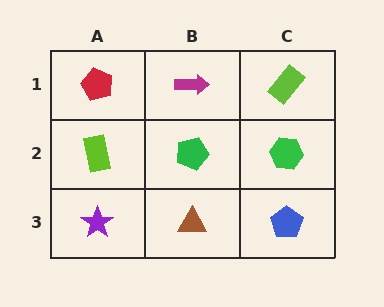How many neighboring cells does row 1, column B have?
3.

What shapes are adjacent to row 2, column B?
A magenta arrow (row 1, column B), a brown triangle (row 3, column B), a lime rectangle (row 2, column A), a green hexagon (row 2, column C).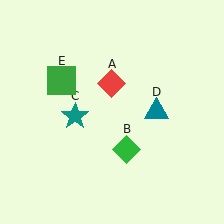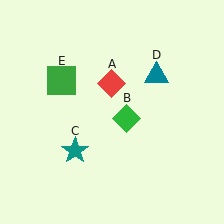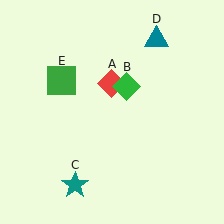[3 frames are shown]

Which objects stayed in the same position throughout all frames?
Red diamond (object A) and green square (object E) remained stationary.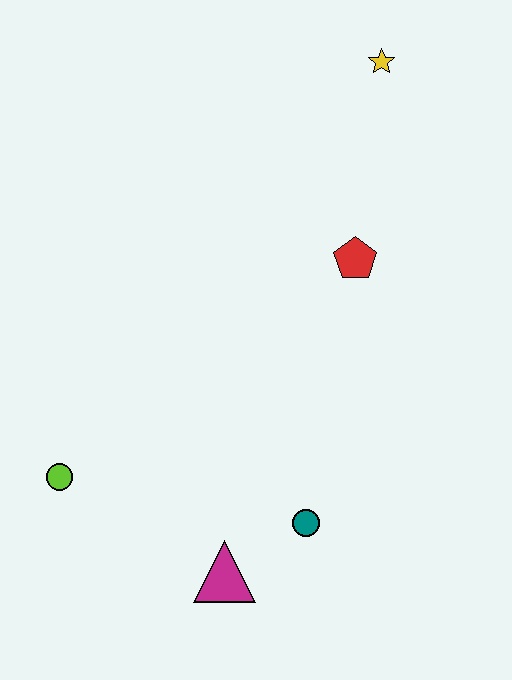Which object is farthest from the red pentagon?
The lime circle is farthest from the red pentagon.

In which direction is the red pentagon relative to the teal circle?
The red pentagon is above the teal circle.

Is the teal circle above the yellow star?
No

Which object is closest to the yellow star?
The red pentagon is closest to the yellow star.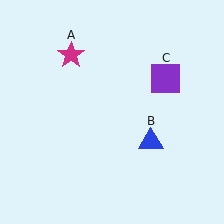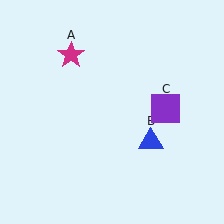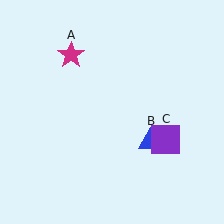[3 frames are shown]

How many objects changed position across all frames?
1 object changed position: purple square (object C).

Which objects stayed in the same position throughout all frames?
Magenta star (object A) and blue triangle (object B) remained stationary.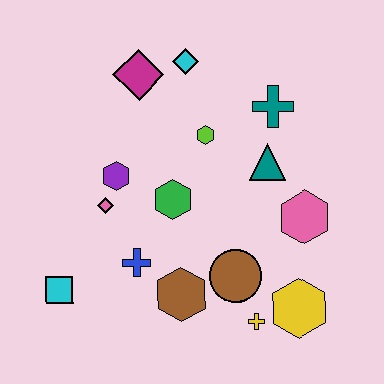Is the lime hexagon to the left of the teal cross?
Yes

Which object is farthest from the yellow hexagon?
The magenta diamond is farthest from the yellow hexagon.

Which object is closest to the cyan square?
The blue cross is closest to the cyan square.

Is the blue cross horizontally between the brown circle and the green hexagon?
No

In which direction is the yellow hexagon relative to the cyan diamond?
The yellow hexagon is below the cyan diamond.